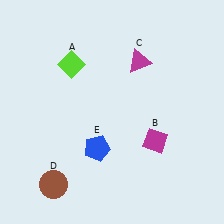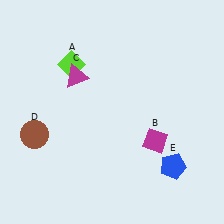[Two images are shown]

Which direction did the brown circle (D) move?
The brown circle (D) moved up.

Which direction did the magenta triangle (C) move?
The magenta triangle (C) moved left.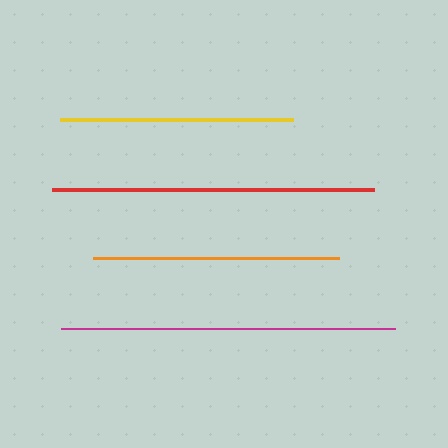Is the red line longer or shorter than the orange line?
The red line is longer than the orange line.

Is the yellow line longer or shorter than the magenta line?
The magenta line is longer than the yellow line.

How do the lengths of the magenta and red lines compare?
The magenta and red lines are approximately the same length.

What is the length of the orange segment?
The orange segment is approximately 246 pixels long.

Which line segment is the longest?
The magenta line is the longest at approximately 334 pixels.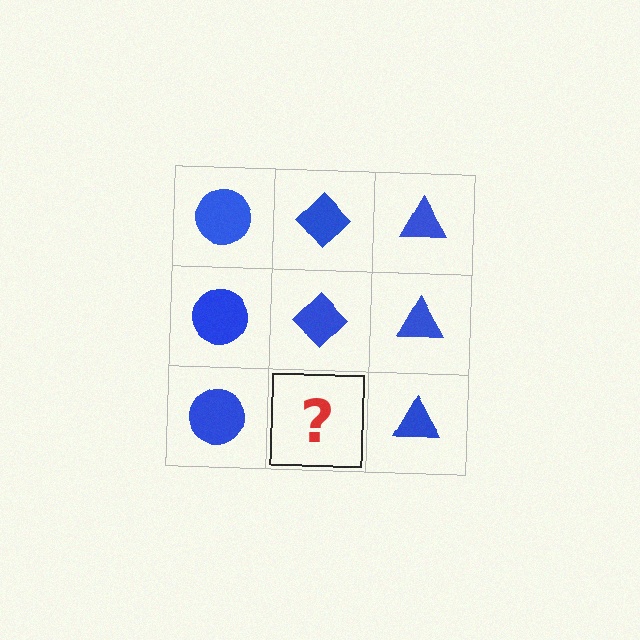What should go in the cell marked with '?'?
The missing cell should contain a blue diamond.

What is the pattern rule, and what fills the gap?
The rule is that each column has a consistent shape. The gap should be filled with a blue diamond.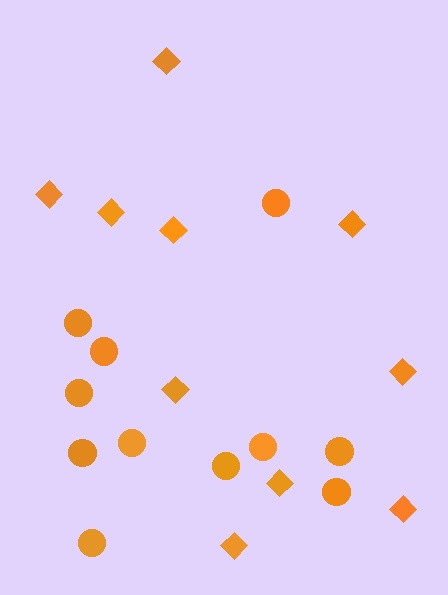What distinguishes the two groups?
There are 2 groups: one group of circles (11) and one group of diamonds (10).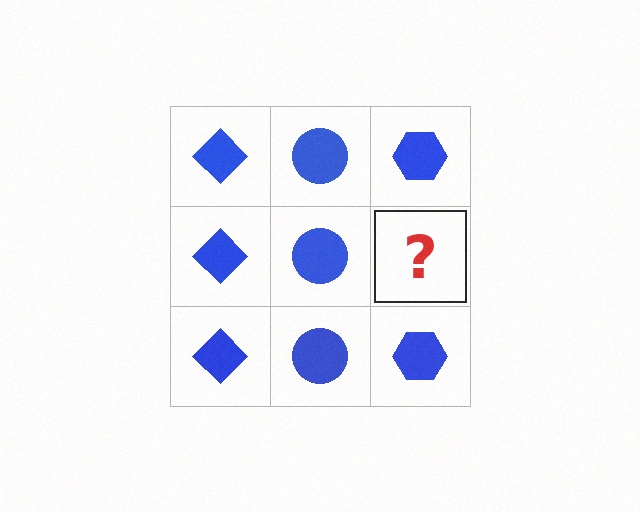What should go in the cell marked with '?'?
The missing cell should contain a blue hexagon.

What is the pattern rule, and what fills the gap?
The rule is that each column has a consistent shape. The gap should be filled with a blue hexagon.